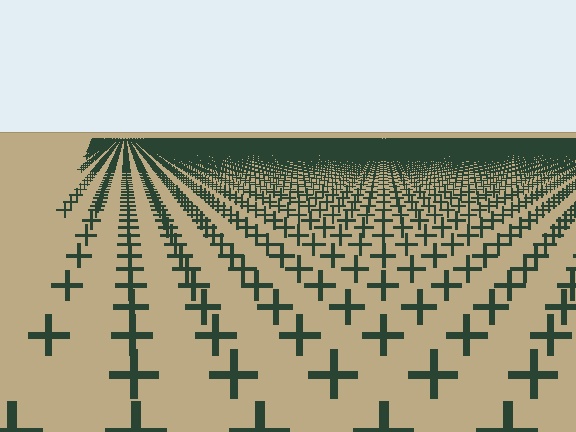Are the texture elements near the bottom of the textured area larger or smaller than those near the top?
Larger. Near the bottom, elements are closer to the viewer and appear at a bigger on-screen size.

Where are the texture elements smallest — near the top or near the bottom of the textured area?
Near the top.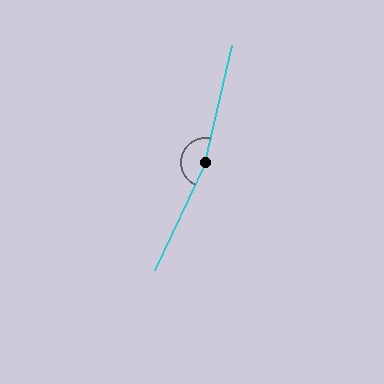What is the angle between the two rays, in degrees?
Approximately 168 degrees.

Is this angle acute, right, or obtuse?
It is obtuse.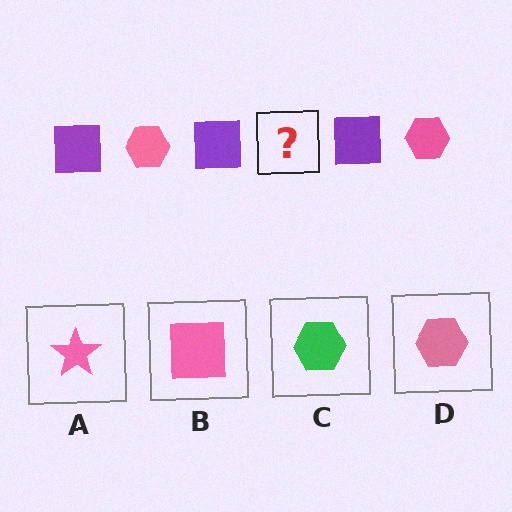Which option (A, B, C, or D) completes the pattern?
D.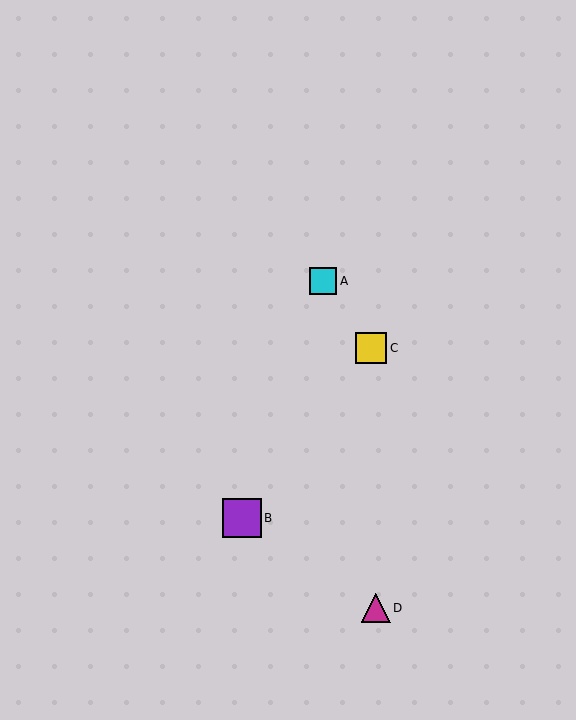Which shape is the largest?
The purple square (labeled B) is the largest.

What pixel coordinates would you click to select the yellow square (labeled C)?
Click at (371, 348) to select the yellow square C.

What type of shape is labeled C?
Shape C is a yellow square.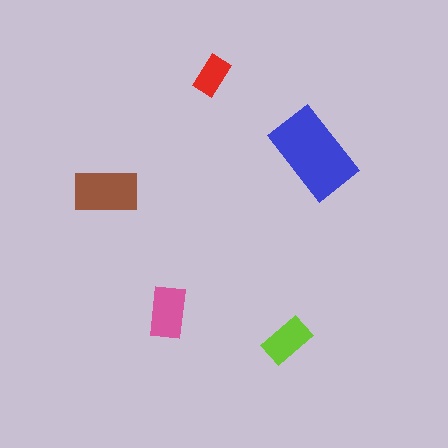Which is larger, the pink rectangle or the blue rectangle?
The blue one.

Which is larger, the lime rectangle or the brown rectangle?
The brown one.